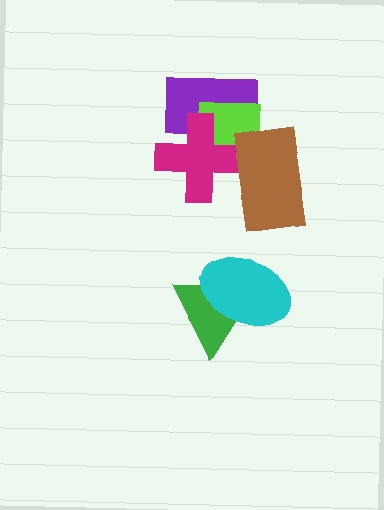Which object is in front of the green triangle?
The cyan ellipse is in front of the green triangle.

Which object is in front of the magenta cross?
The brown rectangle is in front of the magenta cross.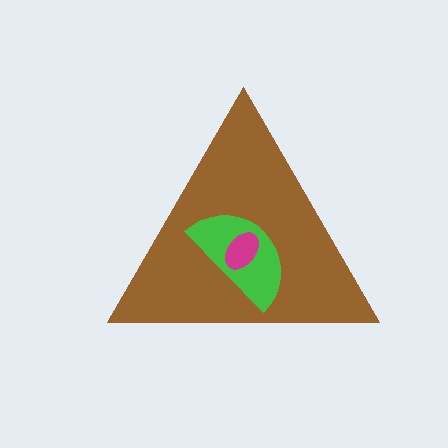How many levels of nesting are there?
3.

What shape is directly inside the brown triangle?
The green semicircle.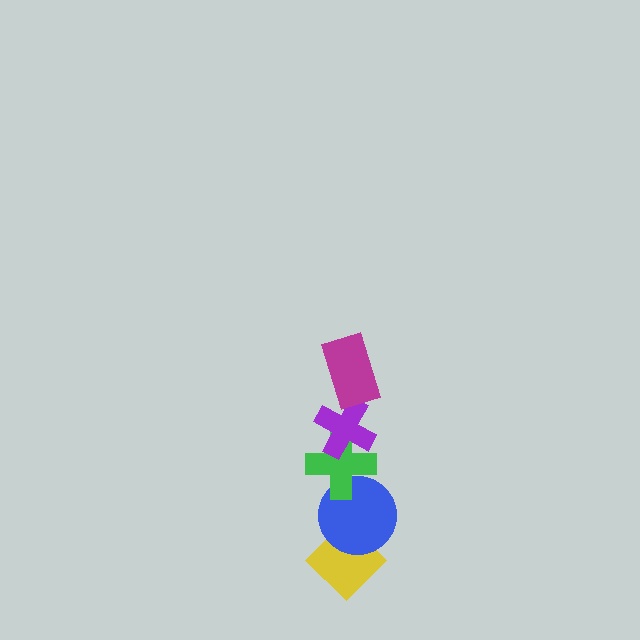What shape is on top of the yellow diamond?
The blue circle is on top of the yellow diamond.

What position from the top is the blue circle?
The blue circle is 4th from the top.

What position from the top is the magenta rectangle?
The magenta rectangle is 1st from the top.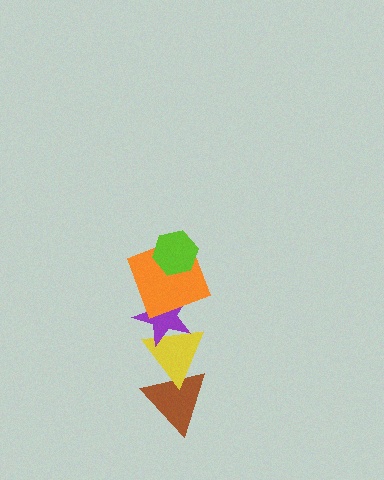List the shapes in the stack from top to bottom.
From top to bottom: the lime hexagon, the orange square, the purple star, the yellow triangle, the brown triangle.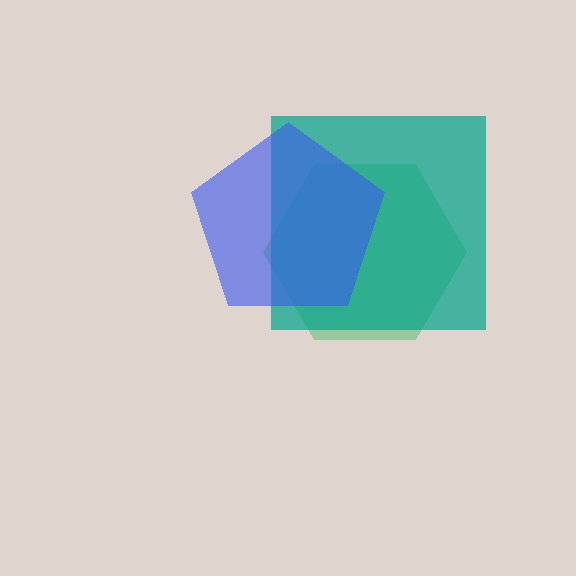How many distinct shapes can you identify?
There are 3 distinct shapes: a green hexagon, a teal square, a blue pentagon.